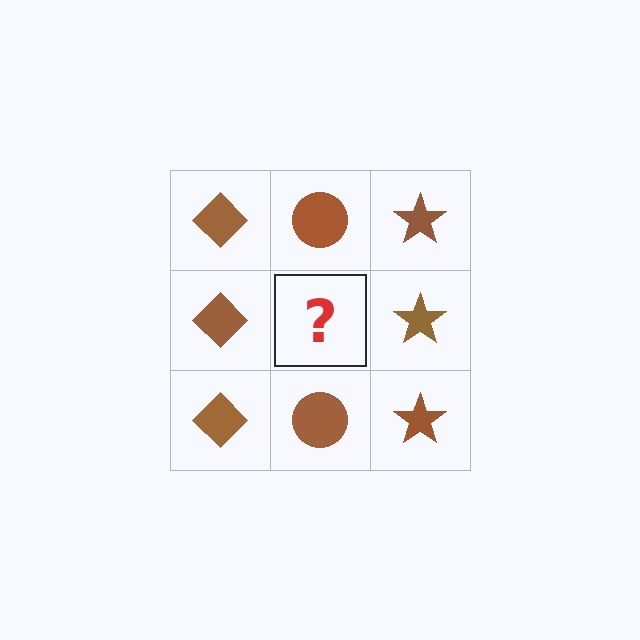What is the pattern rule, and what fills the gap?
The rule is that each column has a consistent shape. The gap should be filled with a brown circle.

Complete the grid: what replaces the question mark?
The question mark should be replaced with a brown circle.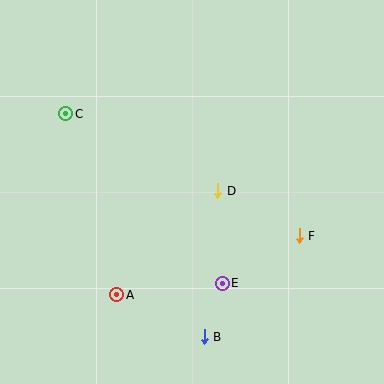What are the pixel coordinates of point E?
Point E is at (222, 283).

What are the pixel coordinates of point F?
Point F is at (299, 236).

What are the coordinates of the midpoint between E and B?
The midpoint between E and B is at (213, 310).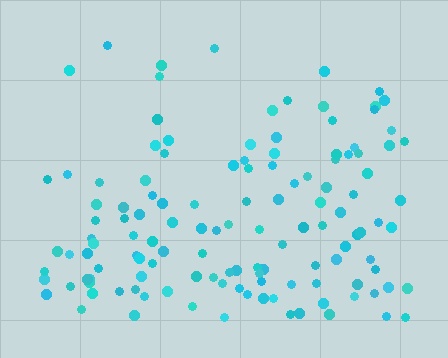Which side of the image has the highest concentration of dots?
The bottom.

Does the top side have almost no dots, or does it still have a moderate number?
Still a moderate number, just noticeably fewer than the bottom.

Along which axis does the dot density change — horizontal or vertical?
Vertical.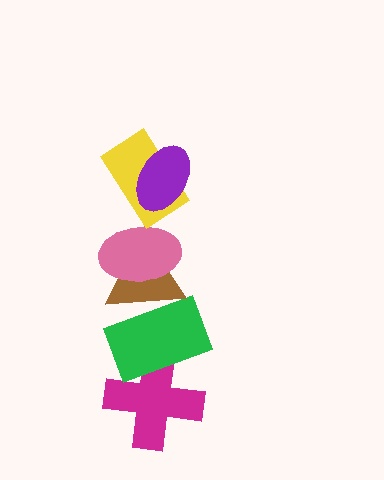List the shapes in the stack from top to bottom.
From top to bottom: the purple ellipse, the yellow rectangle, the pink ellipse, the brown triangle, the green rectangle, the magenta cross.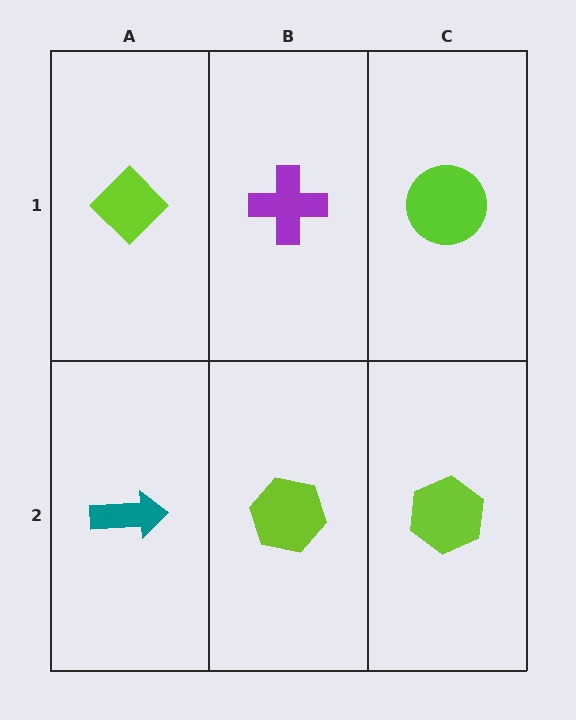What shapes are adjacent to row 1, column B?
A lime hexagon (row 2, column B), a lime diamond (row 1, column A), a lime circle (row 1, column C).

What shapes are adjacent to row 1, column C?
A lime hexagon (row 2, column C), a purple cross (row 1, column B).